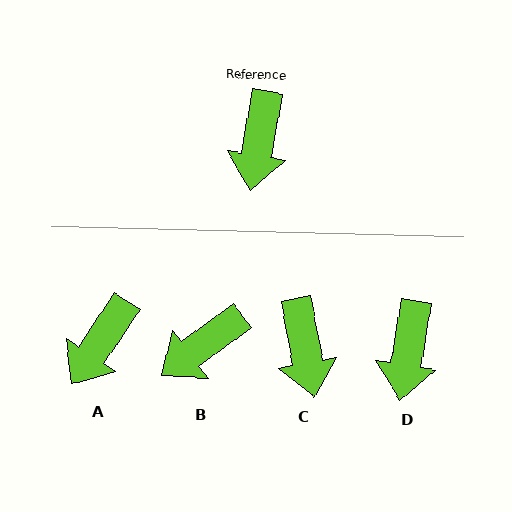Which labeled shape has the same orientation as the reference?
D.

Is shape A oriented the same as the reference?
No, it is off by about 24 degrees.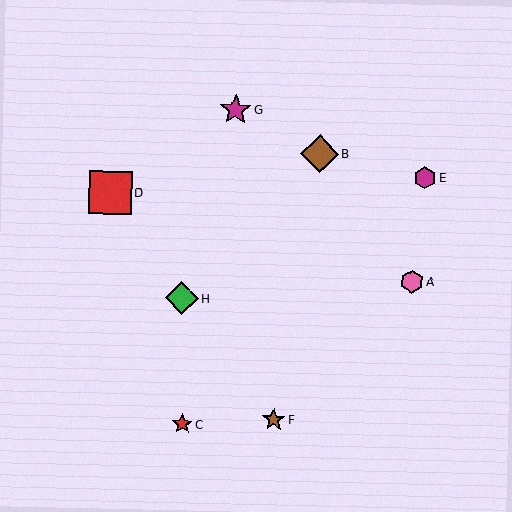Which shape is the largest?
The red square (labeled D) is the largest.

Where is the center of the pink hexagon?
The center of the pink hexagon is at (412, 282).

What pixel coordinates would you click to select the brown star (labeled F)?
Click at (274, 420) to select the brown star F.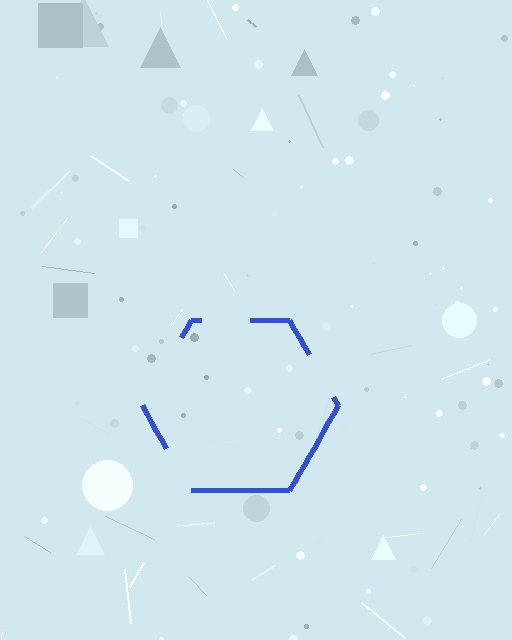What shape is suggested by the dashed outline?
The dashed outline suggests a hexagon.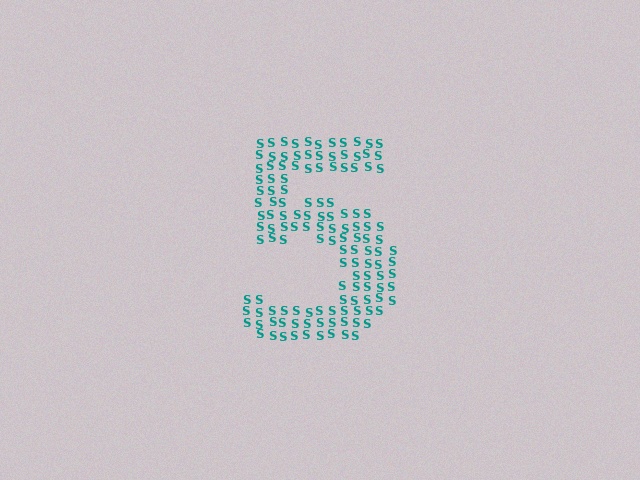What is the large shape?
The large shape is the digit 5.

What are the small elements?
The small elements are letter S's.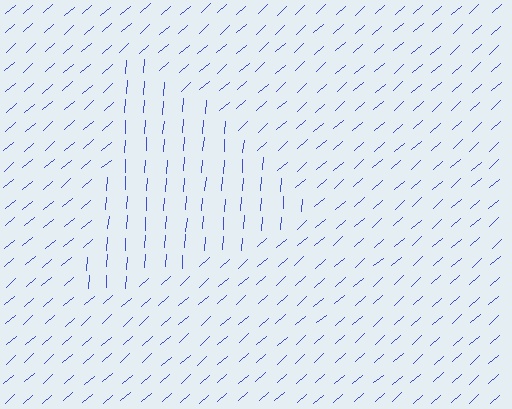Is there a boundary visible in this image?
Yes, there is a texture boundary formed by a change in line orientation.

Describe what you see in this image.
The image is filled with small blue line segments. A triangle region in the image has lines oriented differently from the surrounding lines, creating a visible texture boundary.